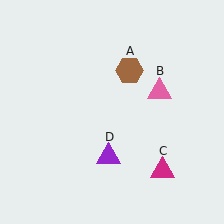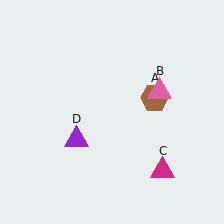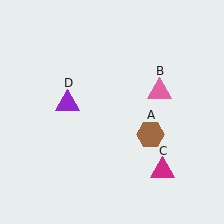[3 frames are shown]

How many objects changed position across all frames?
2 objects changed position: brown hexagon (object A), purple triangle (object D).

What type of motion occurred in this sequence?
The brown hexagon (object A), purple triangle (object D) rotated clockwise around the center of the scene.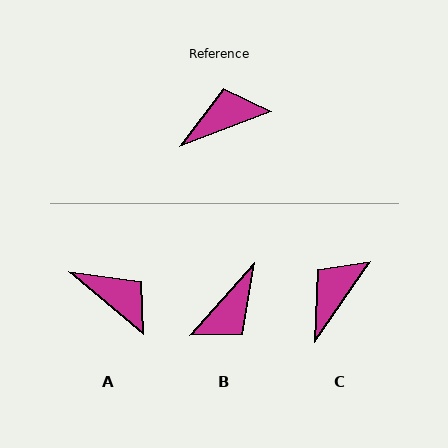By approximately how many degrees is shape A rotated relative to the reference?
Approximately 61 degrees clockwise.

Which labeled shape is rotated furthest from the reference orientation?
B, about 152 degrees away.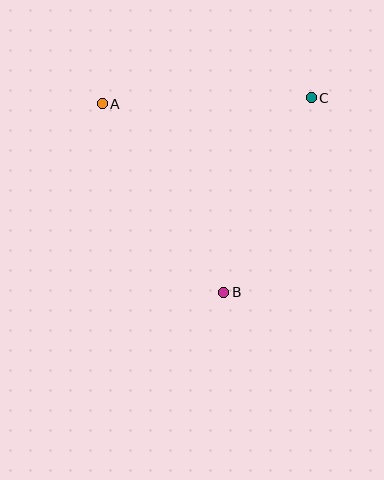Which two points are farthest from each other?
Points A and B are farthest from each other.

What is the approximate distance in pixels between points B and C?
The distance between B and C is approximately 213 pixels.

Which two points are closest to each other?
Points A and C are closest to each other.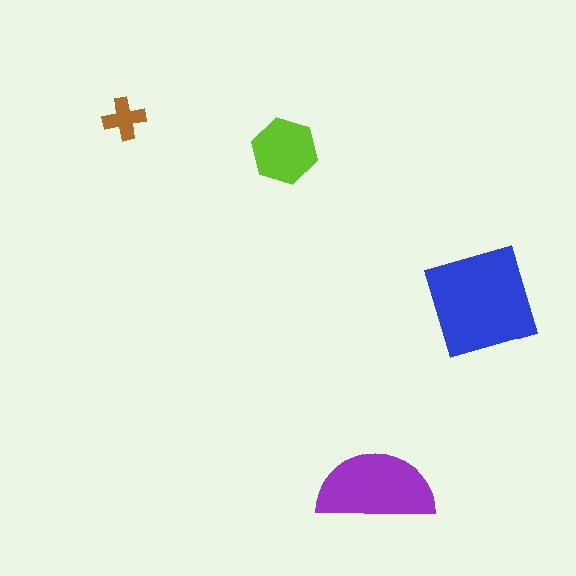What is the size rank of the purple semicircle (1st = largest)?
2nd.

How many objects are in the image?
There are 4 objects in the image.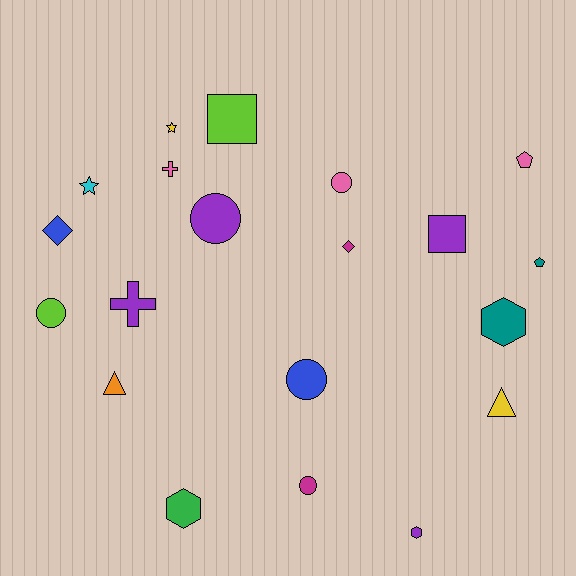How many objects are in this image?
There are 20 objects.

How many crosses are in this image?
There are 2 crosses.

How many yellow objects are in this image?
There are 2 yellow objects.